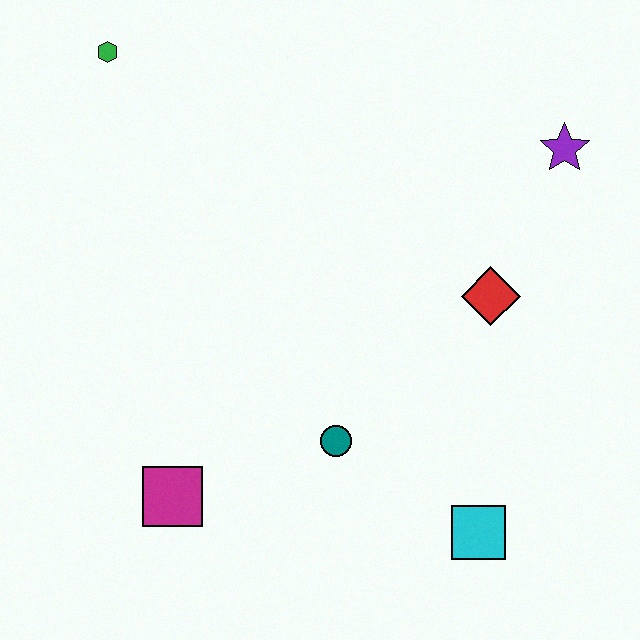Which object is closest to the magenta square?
The teal circle is closest to the magenta square.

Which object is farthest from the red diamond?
The green hexagon is farthest from the red diamond.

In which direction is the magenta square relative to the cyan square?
The magenta square is to the left of the cyan square.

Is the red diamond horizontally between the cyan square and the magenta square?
No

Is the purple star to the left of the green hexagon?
No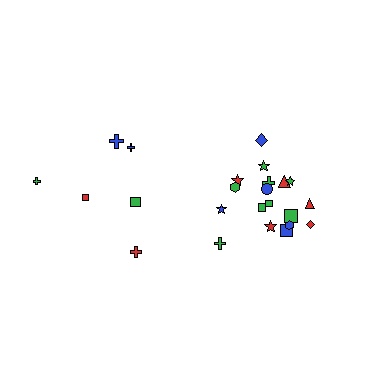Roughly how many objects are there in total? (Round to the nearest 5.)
Roughly 25 objects in total.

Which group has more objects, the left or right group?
The right group.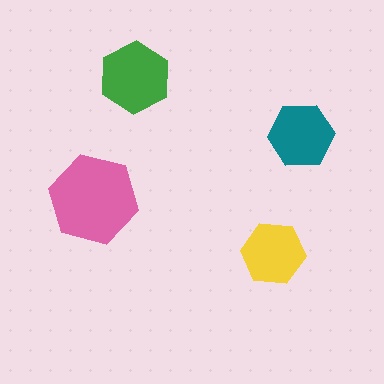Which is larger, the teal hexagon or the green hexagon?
The green one.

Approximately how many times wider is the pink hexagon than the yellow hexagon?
About 1.5 times wider.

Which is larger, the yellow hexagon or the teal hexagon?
The teal one.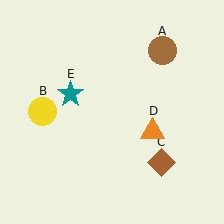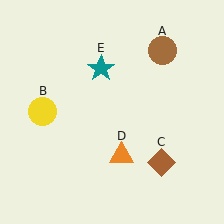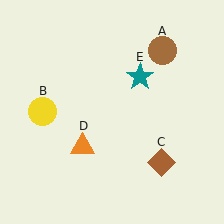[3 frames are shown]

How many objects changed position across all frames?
2 objects changed position: orange triangle (object D), teal star (object E).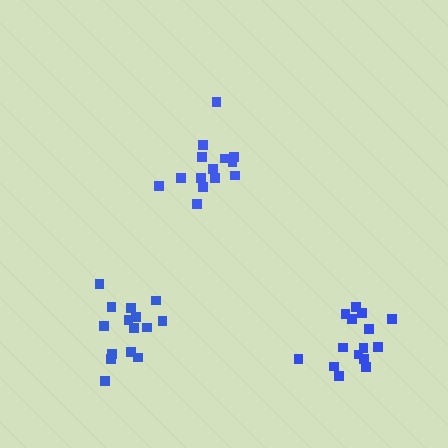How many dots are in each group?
Group 1: 14 dots, Group 2: 15 dots, Group 3: 15 dots (44 total).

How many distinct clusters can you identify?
There are 3 distinct clusters.